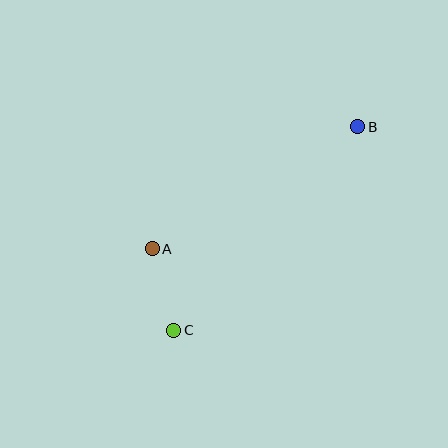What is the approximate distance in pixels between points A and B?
The distance between A and B is approximately 239 pixels.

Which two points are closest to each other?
Points A and C are closest to each other.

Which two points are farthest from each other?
Points B and C are farthest from each other.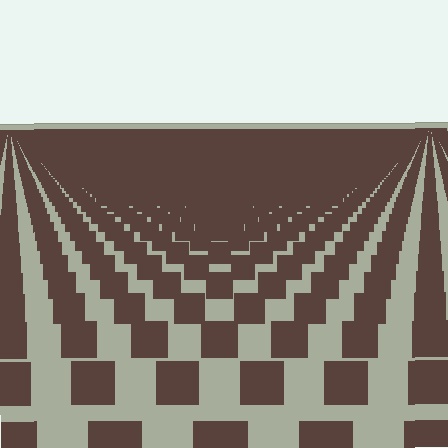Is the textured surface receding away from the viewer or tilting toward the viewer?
The surface is receding away from the viewer. Texture elements get smaller and denser toward the top.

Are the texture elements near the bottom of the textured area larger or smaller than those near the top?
Larger. Near the bottom, elements are closer to the viewer and appear at a bigger on-screen size.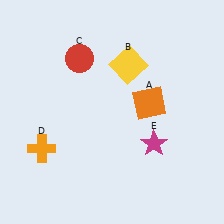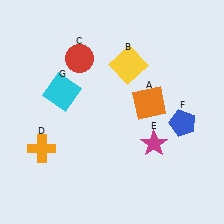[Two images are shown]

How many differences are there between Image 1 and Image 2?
There are 2 differences between the two images.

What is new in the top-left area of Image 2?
A cyan square (G) was added in the top-left area of Image 2.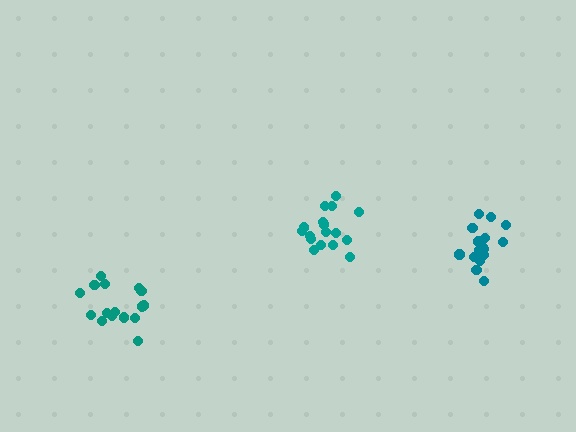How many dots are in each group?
Group 1: 17 dots, Group 2: 16 dots, Group 3: 16 dots (49 total).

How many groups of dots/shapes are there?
There are 3 groups.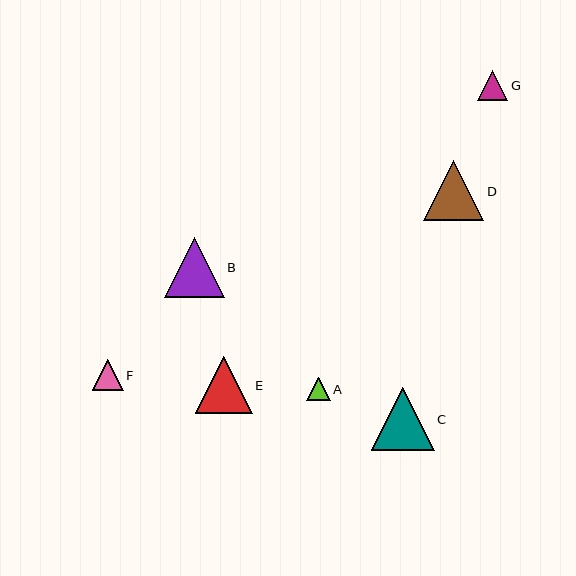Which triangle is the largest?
Triangle C is the largest with a size of approximately 63 pixels.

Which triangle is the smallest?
Triangle A is the smallest with a size of approximately 24 pixels.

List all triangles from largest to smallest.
From largest to smallest: C, D, B, E, F, G, A.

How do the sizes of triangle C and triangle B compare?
Triangle C and triangle B are approximately the same size.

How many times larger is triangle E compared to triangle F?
Triangle E is approximately 1.9 times the size of triangle F.